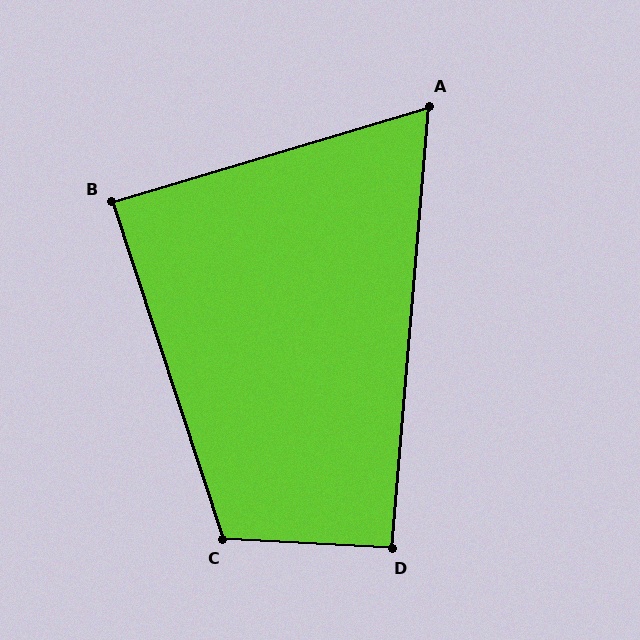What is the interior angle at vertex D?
Approximately 92 degrees (approximately right).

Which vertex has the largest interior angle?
C, at approximately 111 degrees.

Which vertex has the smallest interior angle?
A, at approximately 69 degrees.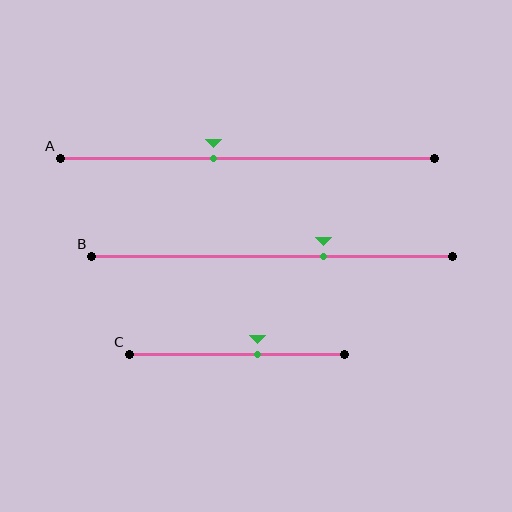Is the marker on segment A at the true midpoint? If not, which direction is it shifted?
No, the marker on segment A is shifted to the left by about 9% of the segment length.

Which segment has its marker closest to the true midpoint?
Segment A has its marker closest to the true midpoint.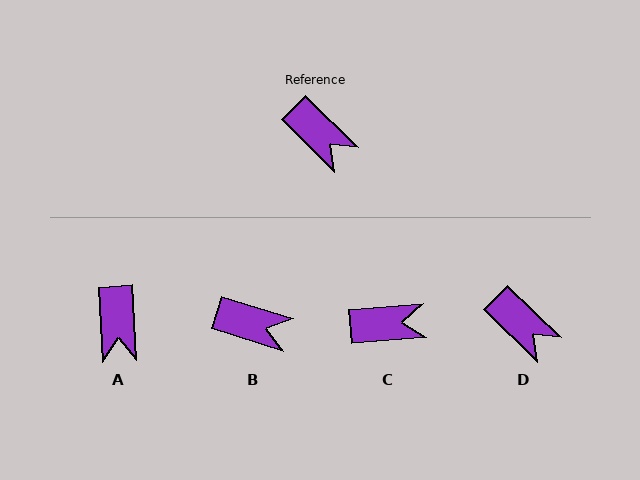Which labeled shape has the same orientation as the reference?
D.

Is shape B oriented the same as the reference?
No, it is off by about 27 degrees.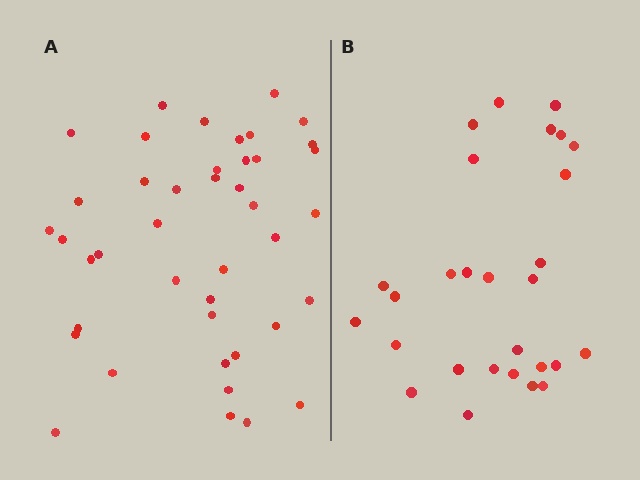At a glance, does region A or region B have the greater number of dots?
Region A (the left region) has more dots.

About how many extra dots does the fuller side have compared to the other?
Region A has approximately 15 more dots than region B.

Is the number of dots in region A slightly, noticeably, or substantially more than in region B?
Region A has substantially more. The ratio is roughly 1.5 to 1.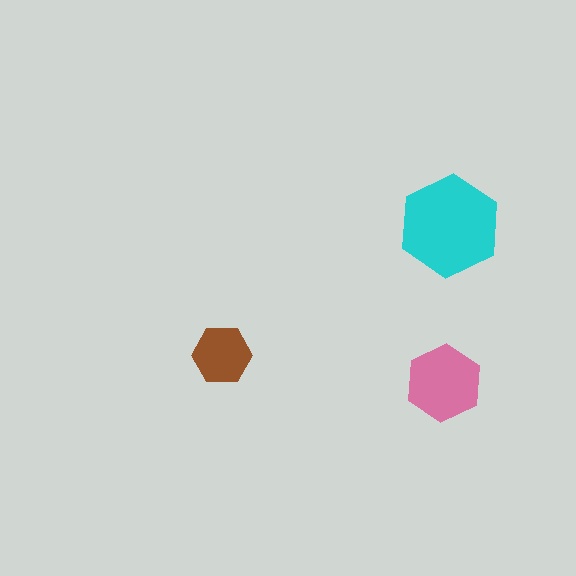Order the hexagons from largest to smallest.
the cyan one, the pink one, the brown one.